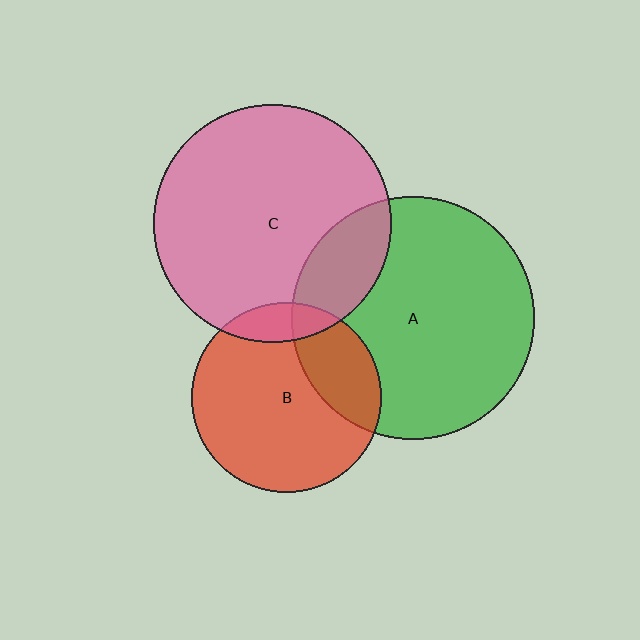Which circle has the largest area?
Circle A (green).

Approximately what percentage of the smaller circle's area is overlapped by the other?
Approximately 25%.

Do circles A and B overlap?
Yes.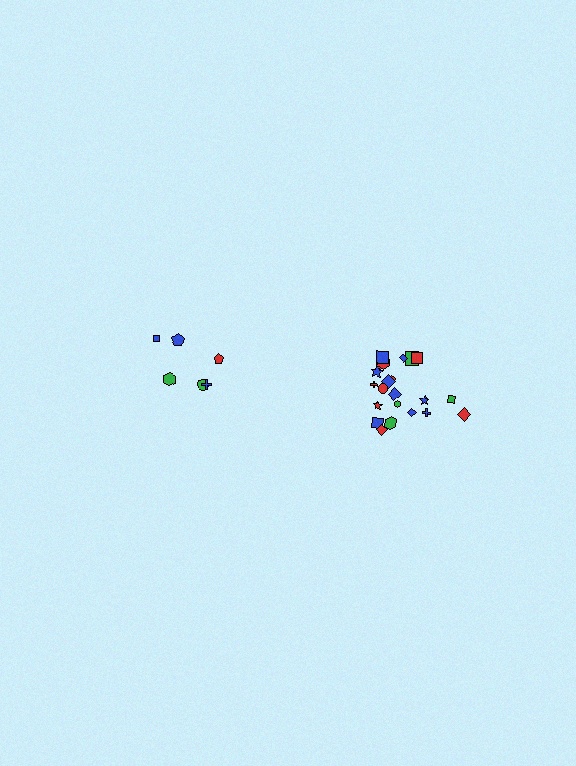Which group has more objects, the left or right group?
The right group.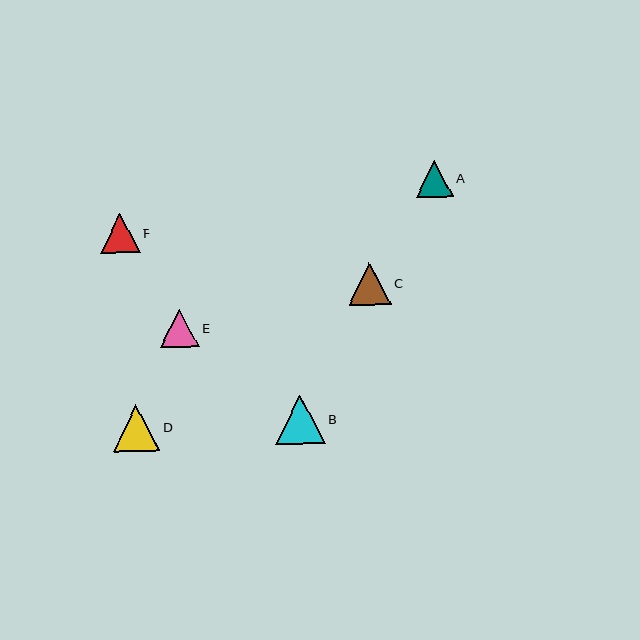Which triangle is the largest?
Triangle B is the largest with a size of approximately 50 pixels.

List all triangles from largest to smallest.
From largest to smallest: B, D, C, F, E, A.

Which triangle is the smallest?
Triangle A is the smallest with a size of approximately 37 pixels.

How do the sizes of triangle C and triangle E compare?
Triangle C and triangle E are approximately the same size.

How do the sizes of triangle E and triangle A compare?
Triangle E and triangle A are approximately the same size.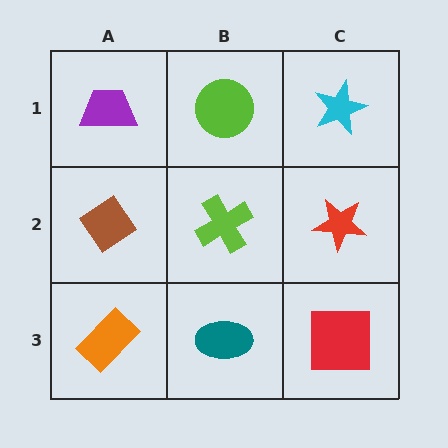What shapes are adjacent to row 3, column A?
A brown diamond (row 2, column A), a teal ellipse (row 3, column B).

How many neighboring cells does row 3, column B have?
3.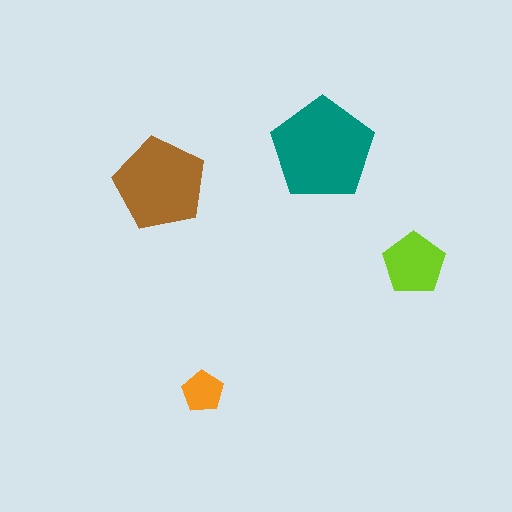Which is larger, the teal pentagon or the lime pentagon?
The teal one.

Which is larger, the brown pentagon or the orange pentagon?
The brown one.